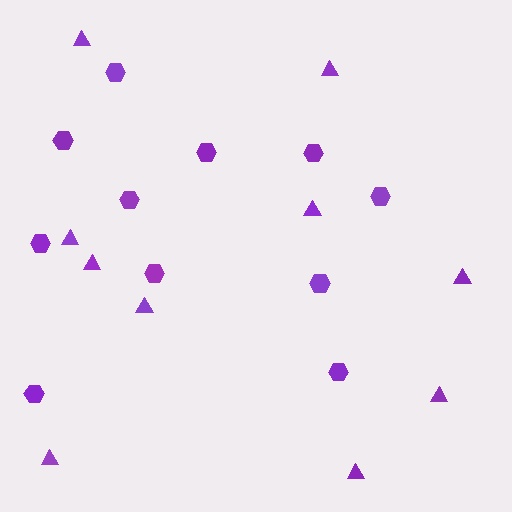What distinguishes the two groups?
There are 2 groups: one group of hexagons (11) and one group of triangles (10).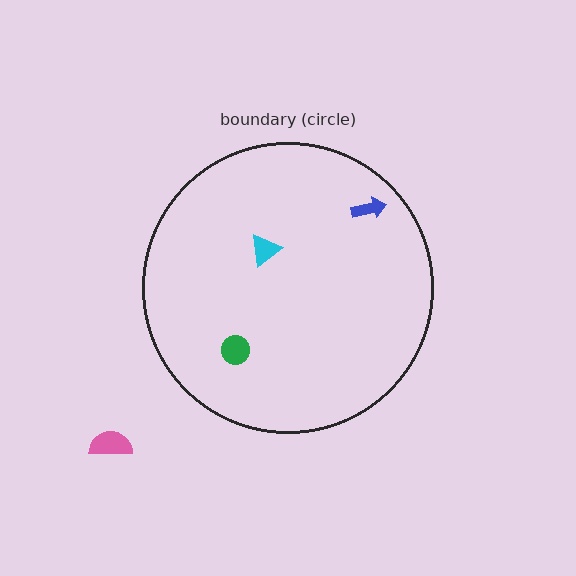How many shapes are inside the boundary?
3 inside, 1 outside.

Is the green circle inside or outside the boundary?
Inside.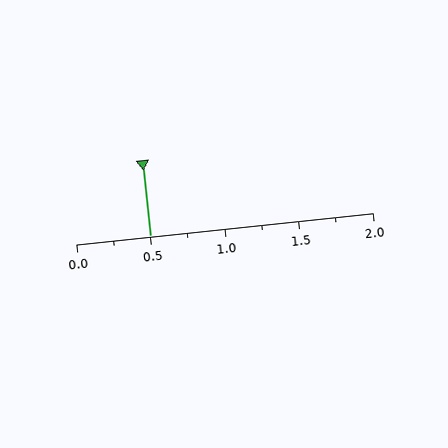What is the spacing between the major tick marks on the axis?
The major ticks are spaced 0.5 apart.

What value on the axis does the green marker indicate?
The marker indicates approximately 0.5.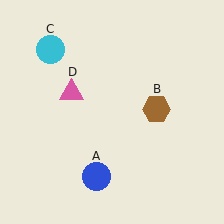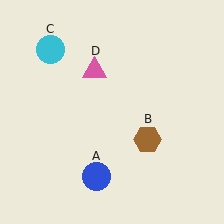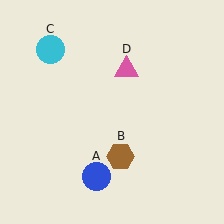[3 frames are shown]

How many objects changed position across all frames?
2 objects changed position: brown hexagon (object B), pink triangle (object D).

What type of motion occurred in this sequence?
The brown hexagon (object B), pink triangle (object D) rotated clockwise around the center of the scene.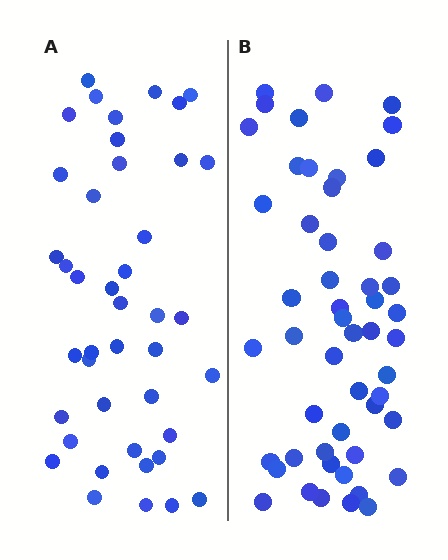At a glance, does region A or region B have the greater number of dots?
Region B (the right region) has more dots.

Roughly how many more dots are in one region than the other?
Region B has roughly 8 or so more dots than region A.